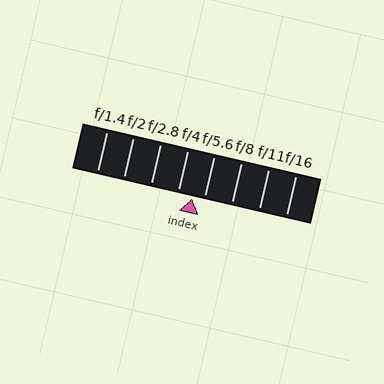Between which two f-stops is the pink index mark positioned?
The index mark is between f/4 and f/5.6.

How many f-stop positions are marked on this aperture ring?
There are 8 f-stop positions marked.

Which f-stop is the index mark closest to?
The index mark is closest to f/5.6.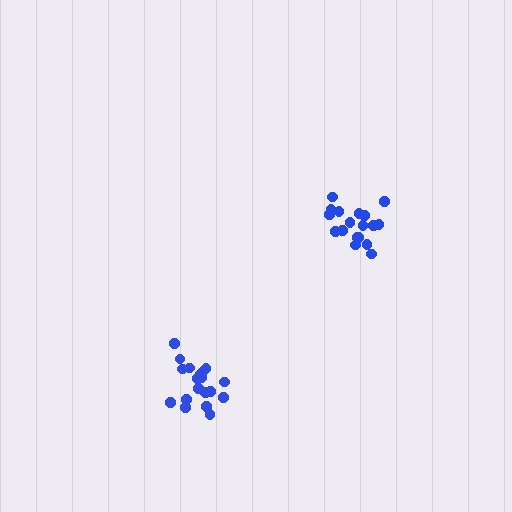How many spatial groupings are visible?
There are 2 spatial groupings.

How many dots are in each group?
Group 1: 19 dots, Group 2: 19 dots (38 total).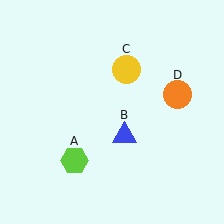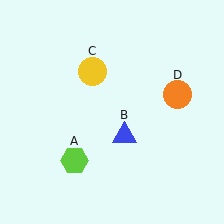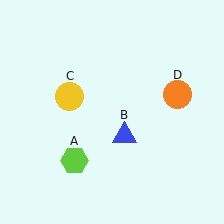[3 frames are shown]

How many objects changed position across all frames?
1 object changed position: yellow circle (object C).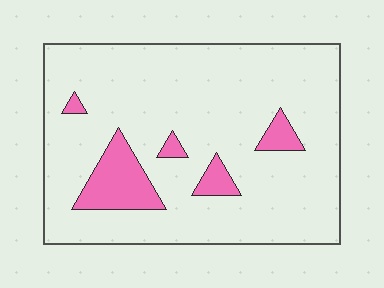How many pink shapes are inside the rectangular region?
5.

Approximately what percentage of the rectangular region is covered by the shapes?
Approximately 10%.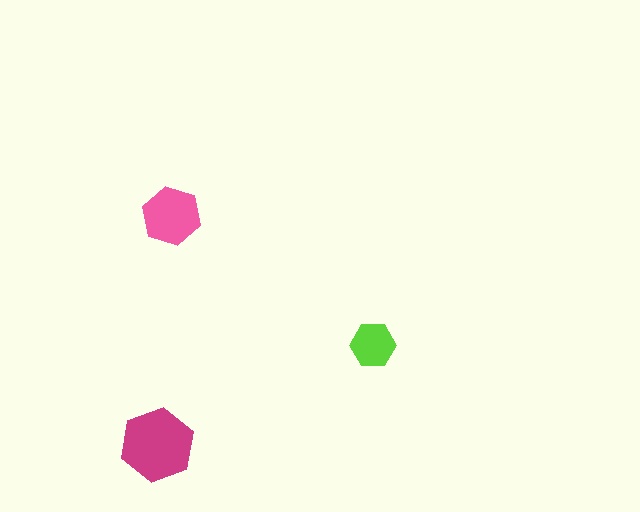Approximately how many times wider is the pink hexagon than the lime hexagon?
About 1.5 times wider.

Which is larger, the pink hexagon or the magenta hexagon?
The magenta one.